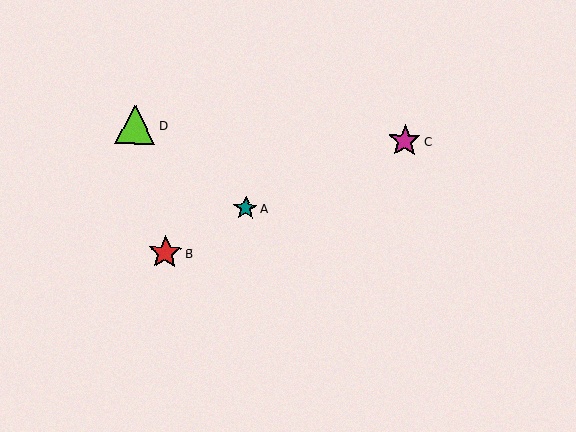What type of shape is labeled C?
Shape C is a magenta star.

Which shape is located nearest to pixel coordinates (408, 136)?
The magenta star (labeled C) at (405, 141) is nearest to that location.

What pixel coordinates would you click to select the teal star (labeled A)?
Click at (245, 209) to select the teal star A.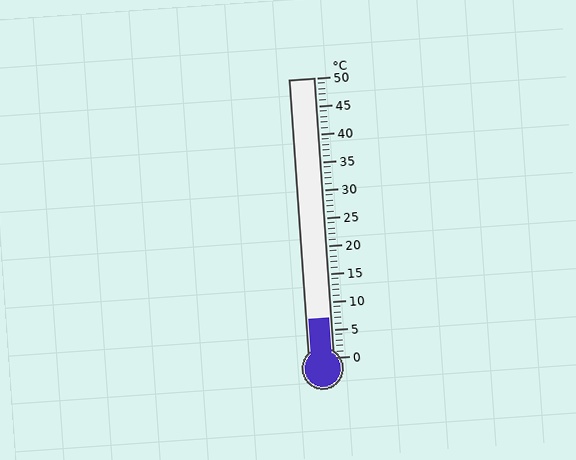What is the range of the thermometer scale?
The thermometer scale ranges from 0°C to 50°C.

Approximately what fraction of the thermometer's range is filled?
The thermometer is filled to approximately 15% of its range.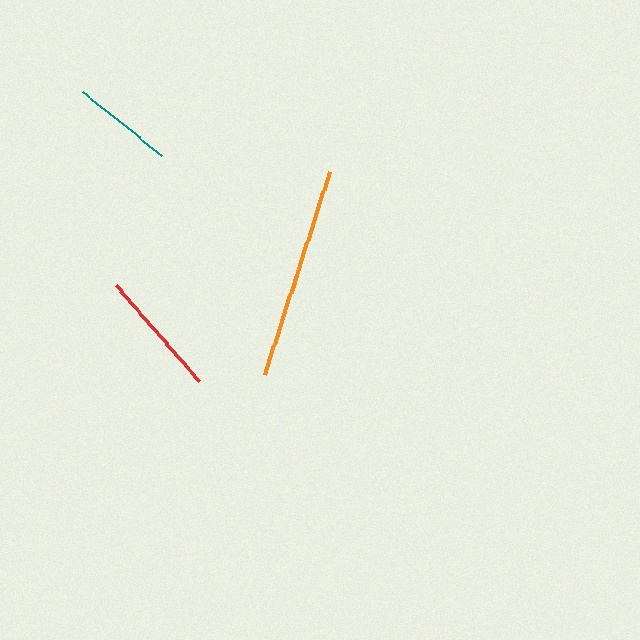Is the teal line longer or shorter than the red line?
The red line is longer than the teal line.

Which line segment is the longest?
The orange line is the longest at approximately 213 pixels.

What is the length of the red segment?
The red segment is approximately 127 pixels long.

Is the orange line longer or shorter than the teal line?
The orange line is longer than the teal line.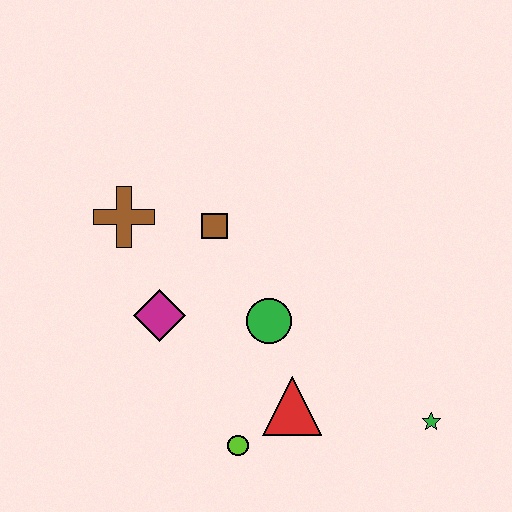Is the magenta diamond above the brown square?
No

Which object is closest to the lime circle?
The red triangle is closest to the lime circle.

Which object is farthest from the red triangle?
The brown cross is farthest from the red triangle.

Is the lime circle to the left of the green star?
Yes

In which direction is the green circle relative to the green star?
The green circle is to the left of the green star.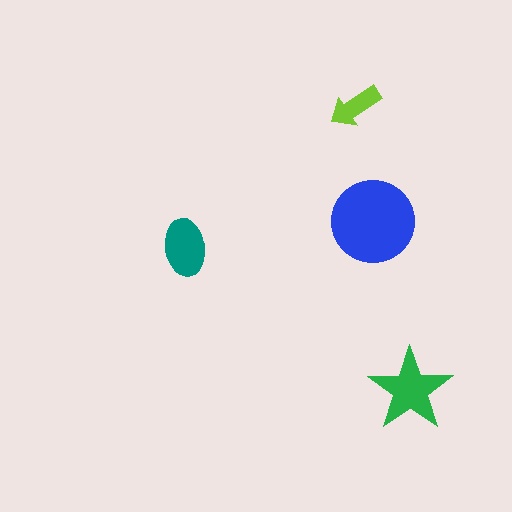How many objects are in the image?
There are 4 objects in the image.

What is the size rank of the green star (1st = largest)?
2nd.